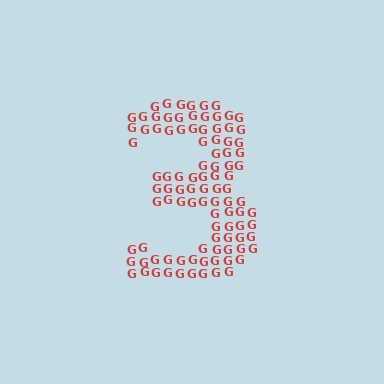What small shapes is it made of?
It is made of small letter G's.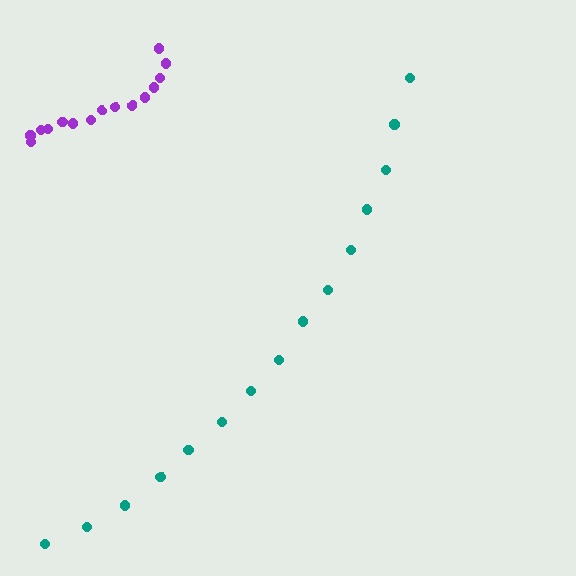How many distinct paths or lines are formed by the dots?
There are 2 distinct paths.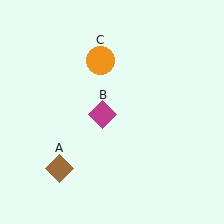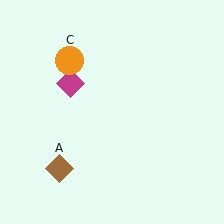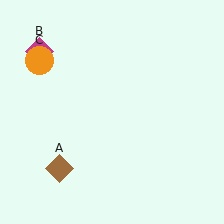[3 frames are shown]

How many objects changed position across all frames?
2 objects changed position: magenta diamond (object B), orange circle (object C).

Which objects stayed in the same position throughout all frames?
Brown diamond (object A) remained stationary.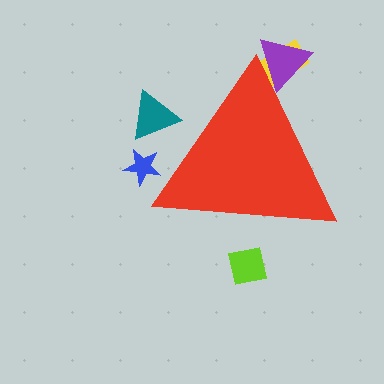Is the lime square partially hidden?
Yes, the lime square is partially hidden behind the red triangle.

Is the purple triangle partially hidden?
Yes, the purple triangle is partially hidden behind the red triangle.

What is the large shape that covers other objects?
A red triangle.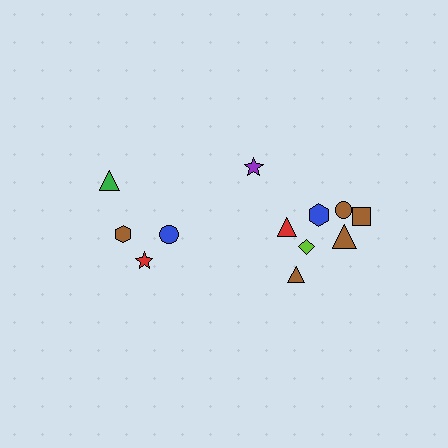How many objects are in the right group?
There are 8 objects.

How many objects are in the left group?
There are 4 objects.